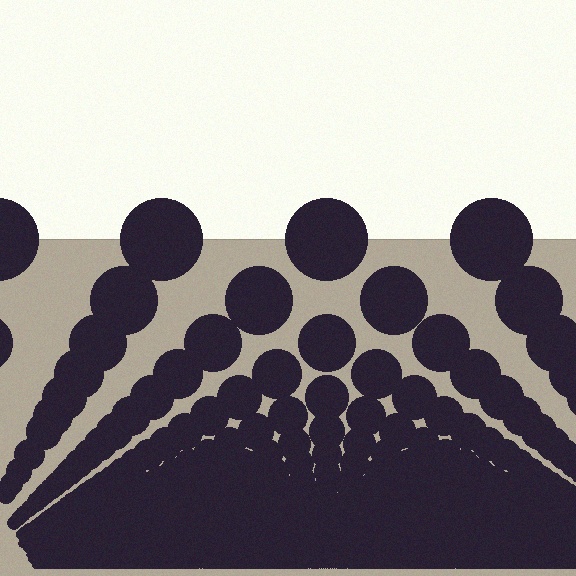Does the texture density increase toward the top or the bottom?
Density increases toward the bottom.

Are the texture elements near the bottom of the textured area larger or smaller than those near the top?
Smaller. The gradient is inverted — elements near the bottom are smaller and denser.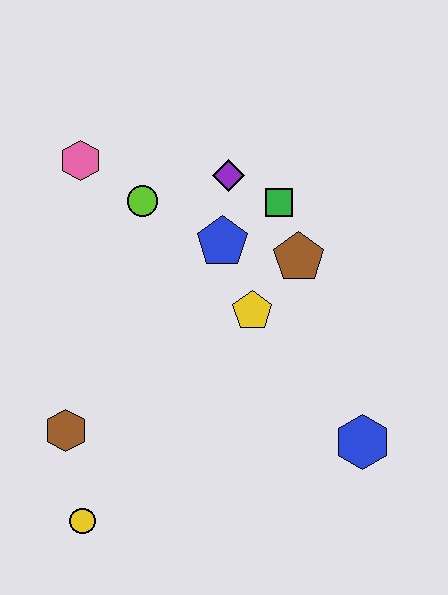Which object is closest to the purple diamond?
The green square is closest to the purple diamond.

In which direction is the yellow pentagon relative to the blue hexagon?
The yellow pentagon is above the blue hexagon.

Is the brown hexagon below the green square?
Yes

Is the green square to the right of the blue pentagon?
Yes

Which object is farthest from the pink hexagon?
The blue hexagon is farthest from the pink hexagon.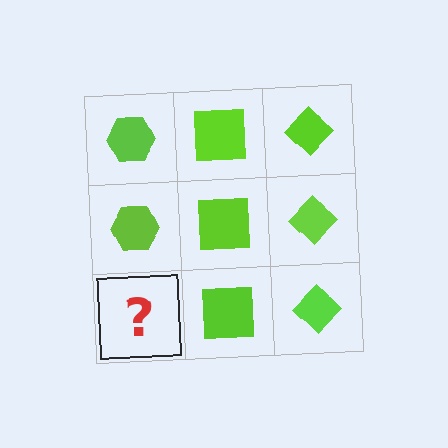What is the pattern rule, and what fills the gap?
The rule is that each column has a consistent shape. The gap should be filled with a lime hexagon.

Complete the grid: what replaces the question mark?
The question mark should be replaced with a lime hexagon.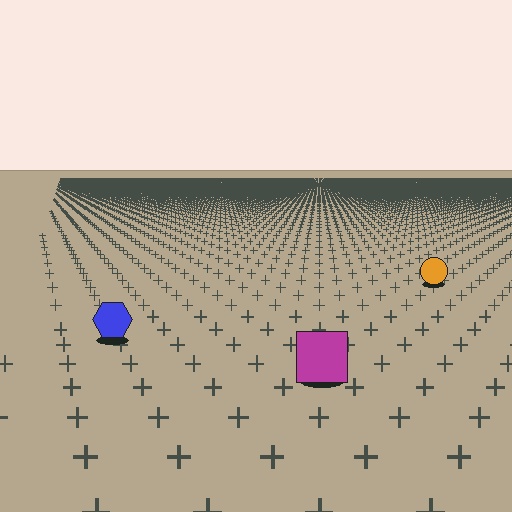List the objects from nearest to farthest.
From nearest to farthest: the magenta square, the blue hexagon, the orange circle.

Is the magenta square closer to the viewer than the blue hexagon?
Yes. The magenta square is closer — you can tell from the texture gradient: the ground texture is coarser near it.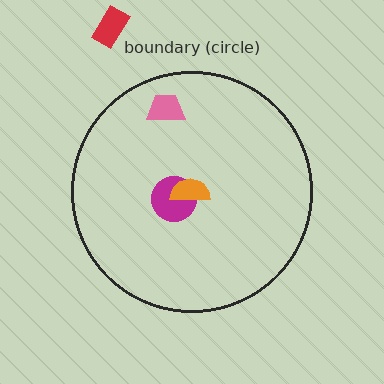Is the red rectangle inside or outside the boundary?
Outside.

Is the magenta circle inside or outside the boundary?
Inside.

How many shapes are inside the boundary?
3 inside, 1 outside.